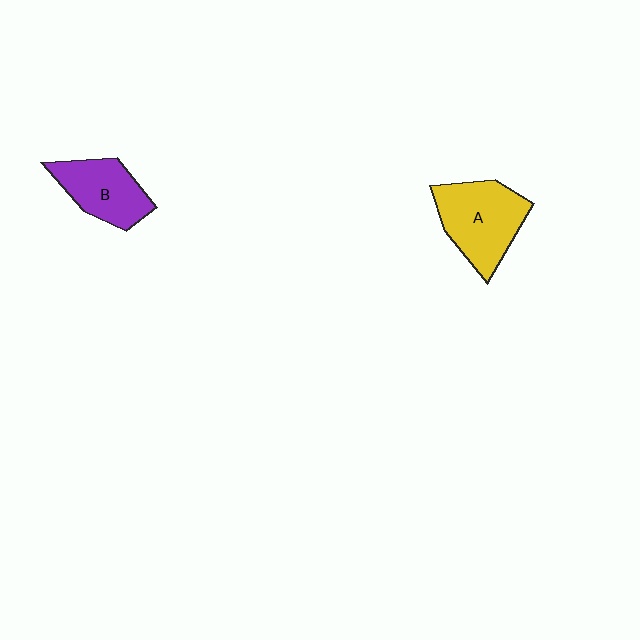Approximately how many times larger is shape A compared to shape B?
Approximately 1.3 times.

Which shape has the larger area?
Shape A (yellow).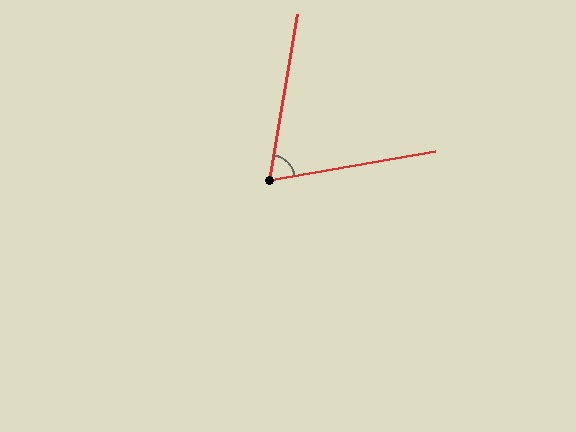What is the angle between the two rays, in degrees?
Approximately 71 degrees.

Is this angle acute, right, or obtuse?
It is acute.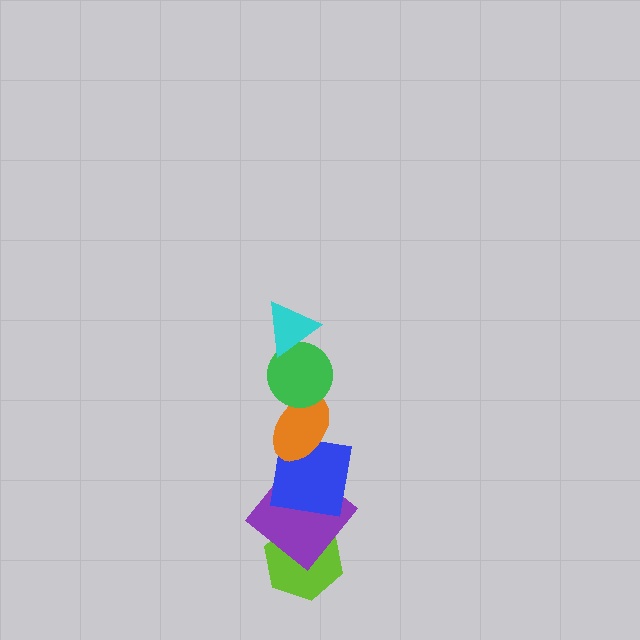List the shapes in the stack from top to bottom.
From top to bottom: the cyan triangle, the green circle, the orange ellipse, the blue square, the purple diamond, the lime hexagon.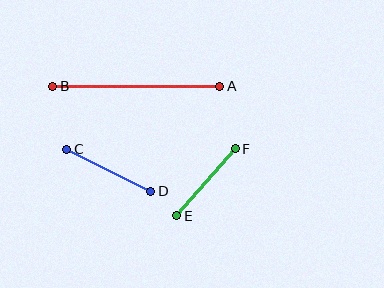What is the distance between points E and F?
The distance is approximately 89 pixels.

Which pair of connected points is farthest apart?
Points A and B are farthest apart.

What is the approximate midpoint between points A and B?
The midpoint is at approximately (136, 86) pixels.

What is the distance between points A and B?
The distance is approximately 167 pixels.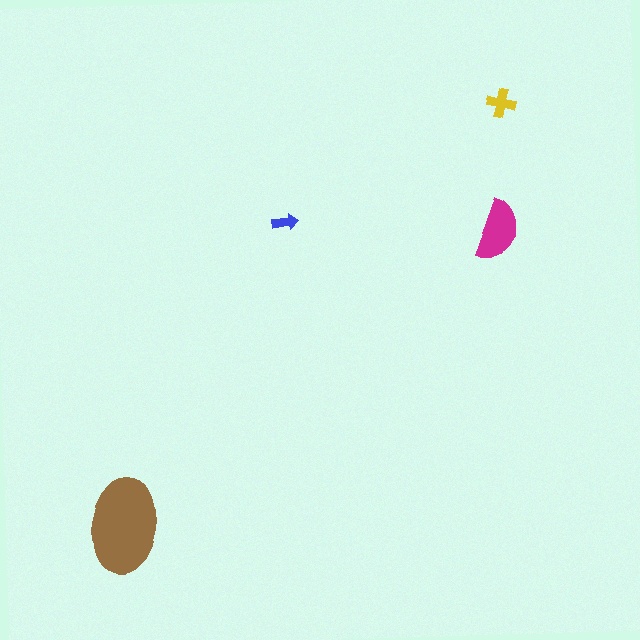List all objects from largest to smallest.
The brown ellipse, the magenta semicircle, the yellow cross, the blue arrow.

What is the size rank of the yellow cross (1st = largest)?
3rd.